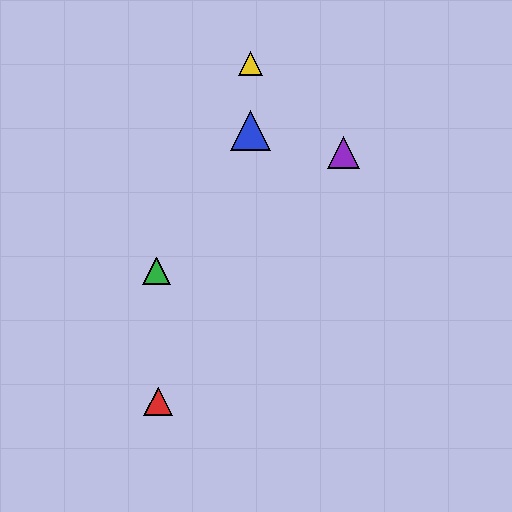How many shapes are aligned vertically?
2 shapes (the blue triangle, the yellow triangle) are aligned vertically.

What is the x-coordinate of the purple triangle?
The purple triangle is at x≈344.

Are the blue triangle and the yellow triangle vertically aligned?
Yes, both are at x≈250.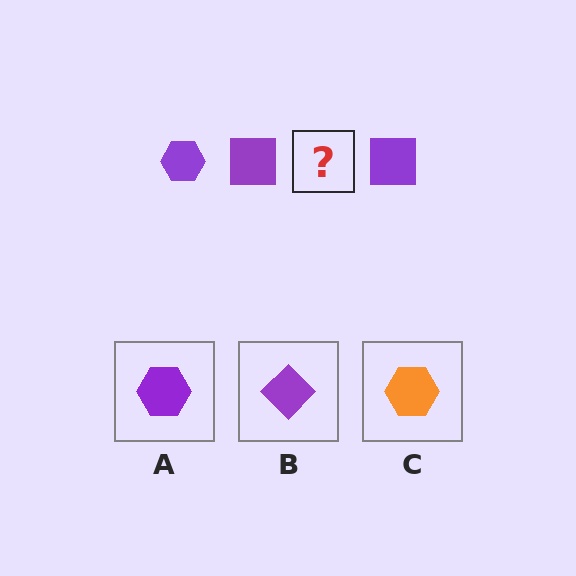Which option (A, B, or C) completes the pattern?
A.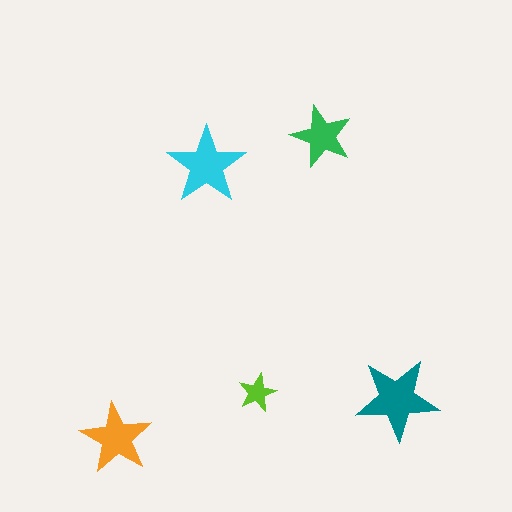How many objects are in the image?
There are 5 objects in the image.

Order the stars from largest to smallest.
the teal one, the cyan one, the orange one, the green one, the lime one.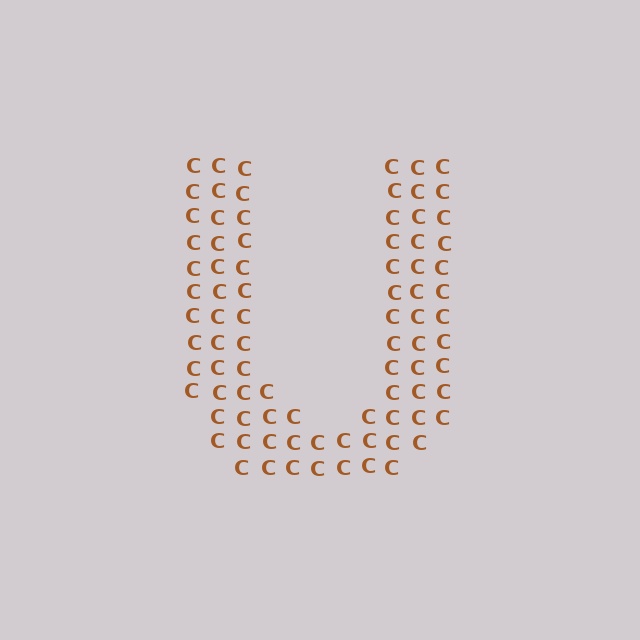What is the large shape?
The large shape is the letter U.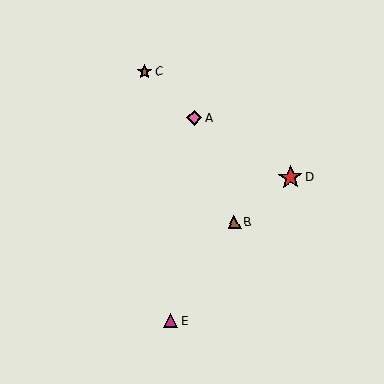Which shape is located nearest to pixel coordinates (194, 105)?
The pink diamond (labeled A) at (194, 118) is nearest to that location.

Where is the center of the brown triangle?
The center of the brown triangle is at (234, 222).